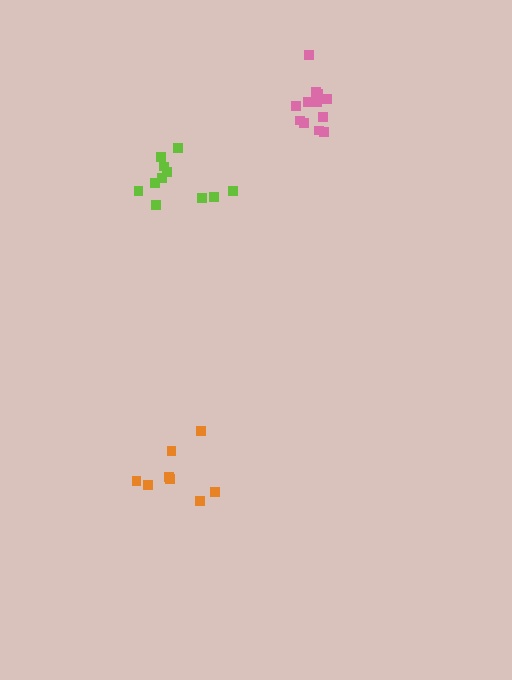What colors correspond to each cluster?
The clusters are colored: pink, orange, lime.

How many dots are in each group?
Group 1: 12 dots, Group 2: 8 dots, Group 3: 11 dots (31 total).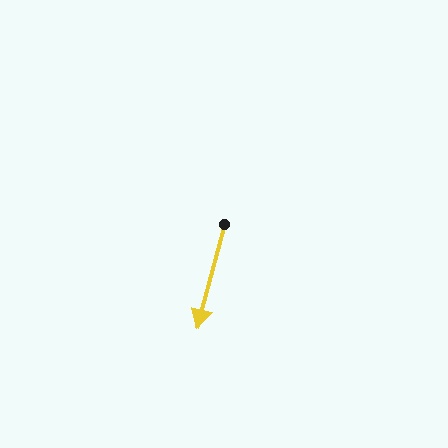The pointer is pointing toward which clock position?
Roughly 6 o'clock.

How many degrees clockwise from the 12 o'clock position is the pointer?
Approximately 195 degrees.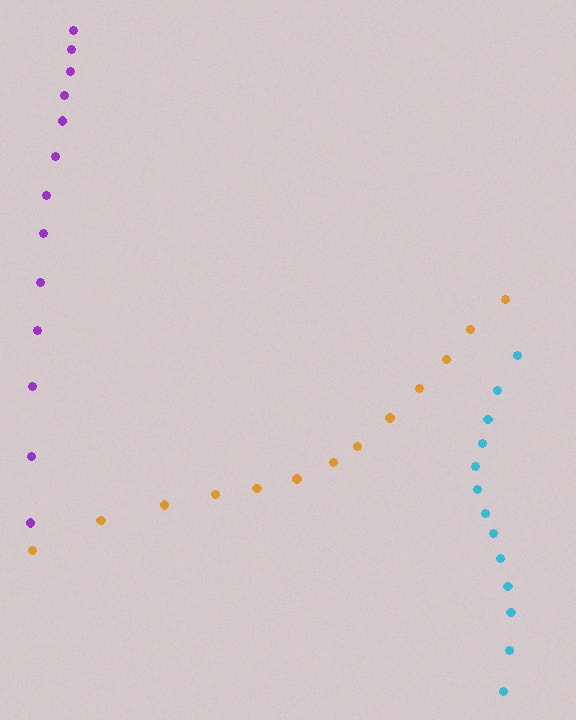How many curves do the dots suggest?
There are 3 distinct paths.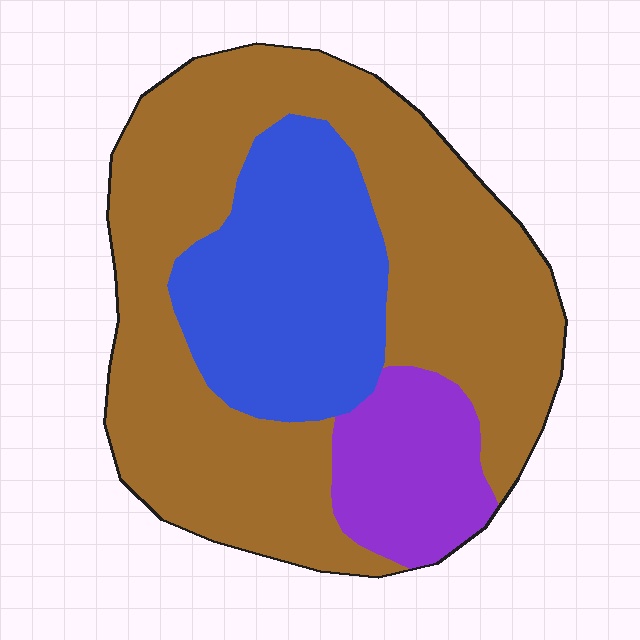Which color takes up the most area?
Brown, at roughly 60%.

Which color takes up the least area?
Purple, at roughly 15%.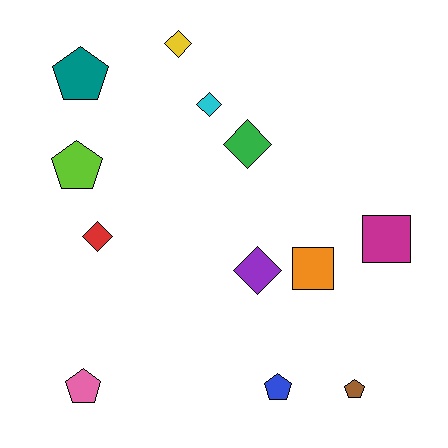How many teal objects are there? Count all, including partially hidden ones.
There is 1 teal object.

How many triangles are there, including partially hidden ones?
There are no triangles.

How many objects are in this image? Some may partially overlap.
There are 12 objects.